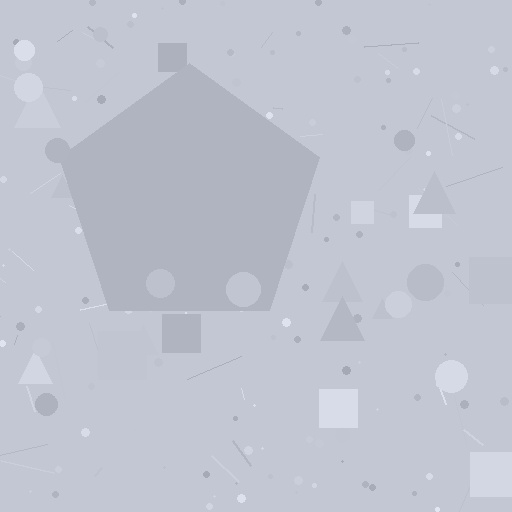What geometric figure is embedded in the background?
A pentagon is embedded in the background.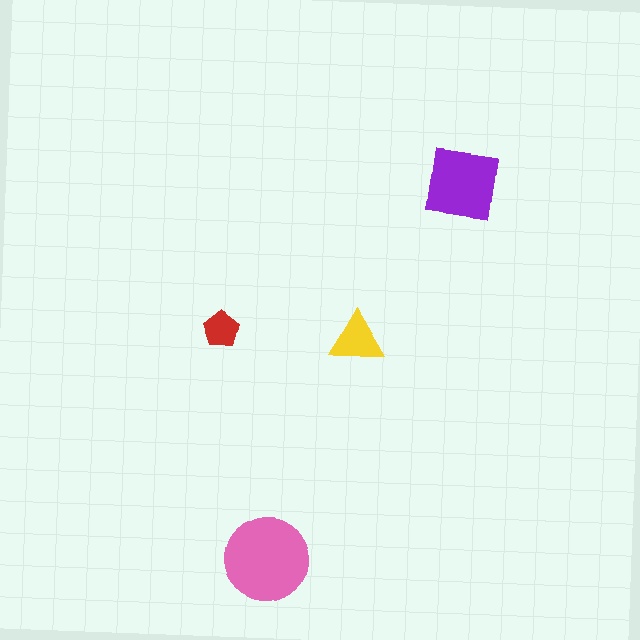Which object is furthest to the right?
The purple square is rightmost.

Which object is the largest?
The pink circle.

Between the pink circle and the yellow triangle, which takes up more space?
The pink circle.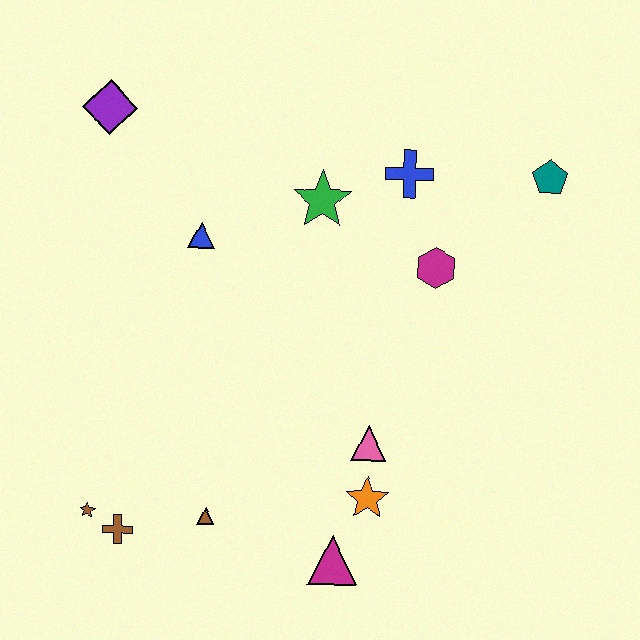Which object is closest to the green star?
The blue cross is closest to the green star.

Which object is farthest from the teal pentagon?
The brown star is farthest from the teal pentagon.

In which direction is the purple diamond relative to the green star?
The purple diamond is to the left of the green star.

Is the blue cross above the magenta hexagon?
Yes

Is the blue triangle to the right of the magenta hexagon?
No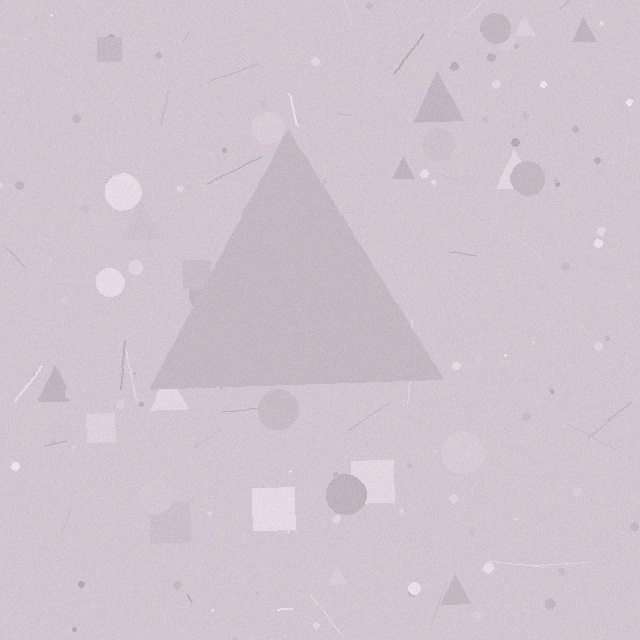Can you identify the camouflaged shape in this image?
The camouflaged shape is a triangle.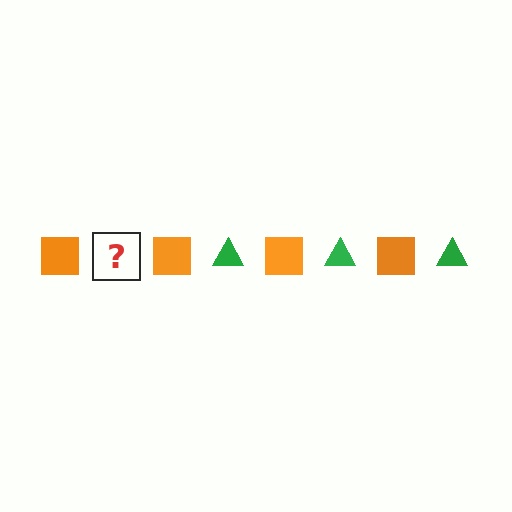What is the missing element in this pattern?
The missing element is a green triangle.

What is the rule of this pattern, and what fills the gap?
The rule is that the pattern alternates between orange square and green triangle. The gap should be filled with a green triangle.